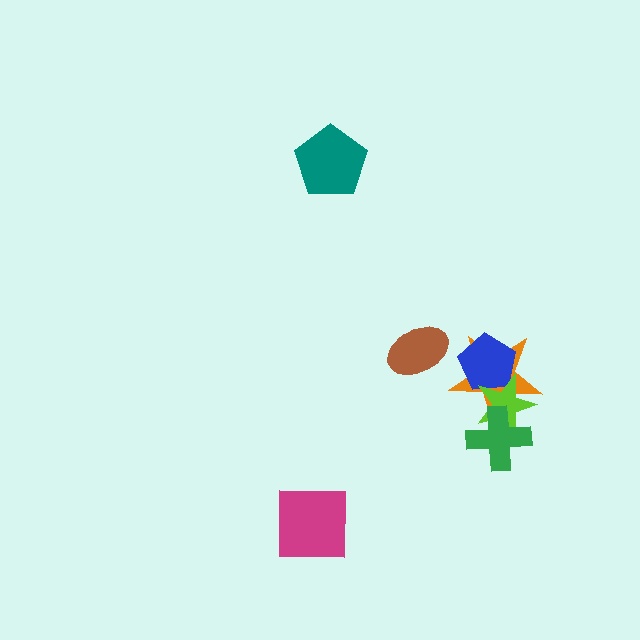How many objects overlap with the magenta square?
0 objects overlap with the magenta square.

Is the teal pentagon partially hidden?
No, no other shape covers it.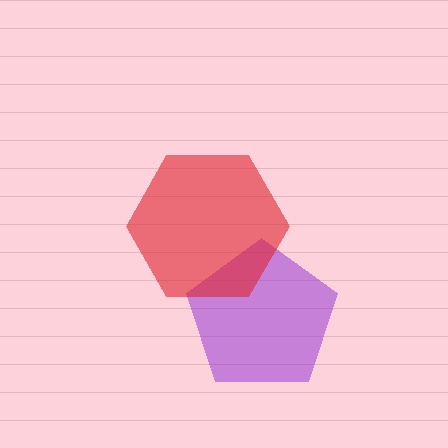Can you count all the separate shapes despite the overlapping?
Yes, there are 2 separate shapes.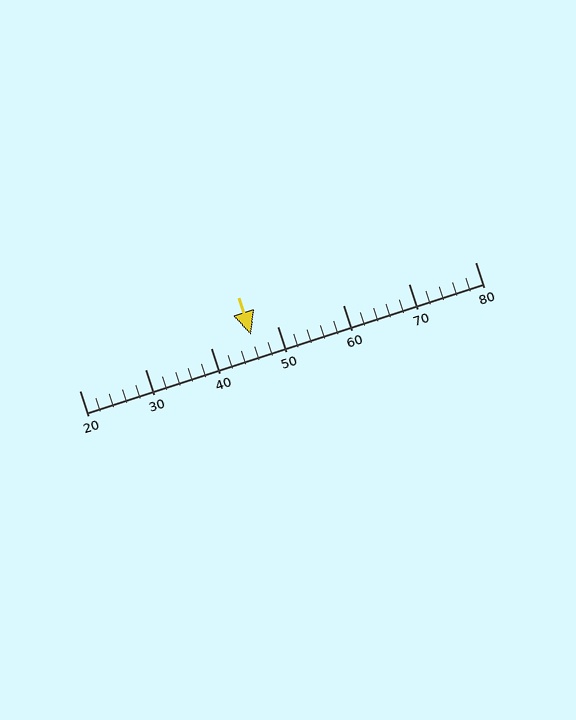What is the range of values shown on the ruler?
The ruler shows values from 20 to 80.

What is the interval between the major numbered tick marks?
The major tick marks are spaced 10 units apart.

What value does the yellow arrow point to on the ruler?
The yellow arrow points to approximately 46.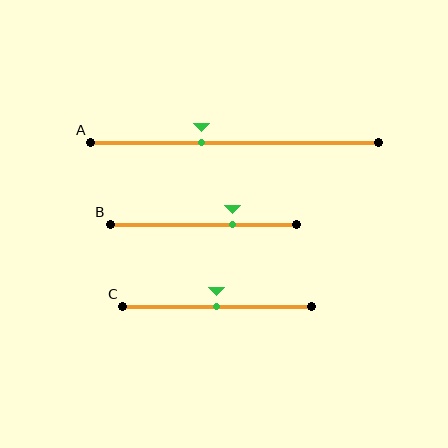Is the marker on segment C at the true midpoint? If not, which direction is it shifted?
Yes, the marker on segment C is at the true midpoint.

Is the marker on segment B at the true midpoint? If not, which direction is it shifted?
No, the marker on segment B is shifted to the right by about 15% of the segment length.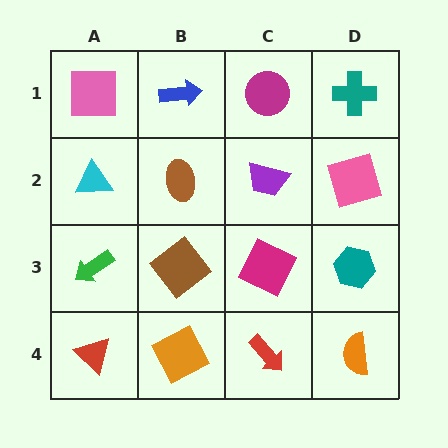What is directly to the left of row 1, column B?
A pink square.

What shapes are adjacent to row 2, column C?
A magenta circle (row 1, column C), a magenta square (row 3, column C), a brown ellipse (row 2, column B), a pink square (row 2, column D).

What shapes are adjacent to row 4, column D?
A teal hexagon (row 3, column D), a red arrow (row 4, column C).